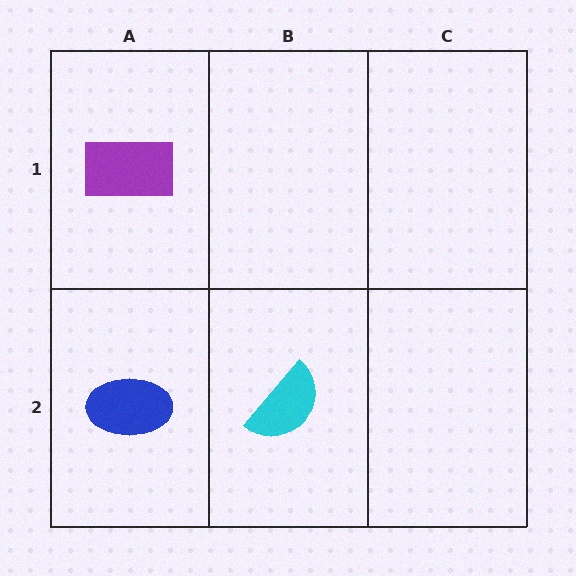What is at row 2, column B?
A cyan semicircle.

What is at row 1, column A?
A purple rectangle.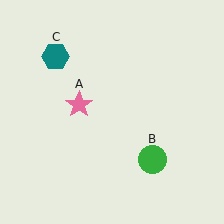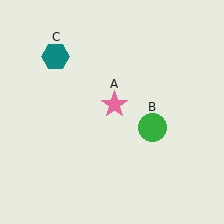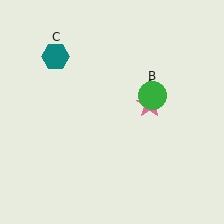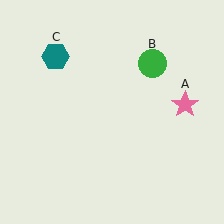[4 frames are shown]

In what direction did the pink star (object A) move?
The pink star (object A) moved right.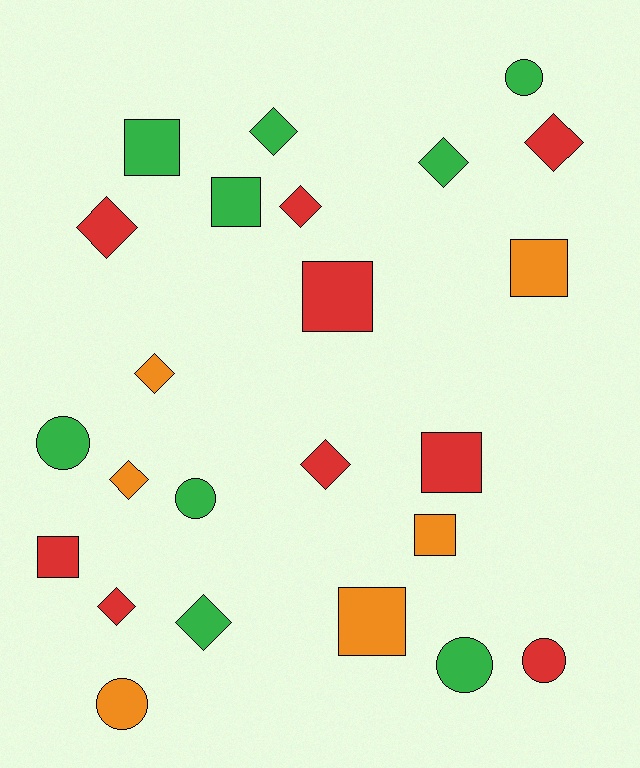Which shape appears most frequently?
Diamond, with 10 objects.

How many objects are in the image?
There are 24 objects.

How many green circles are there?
There are 4 green circles.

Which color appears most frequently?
Green, with 9 objects.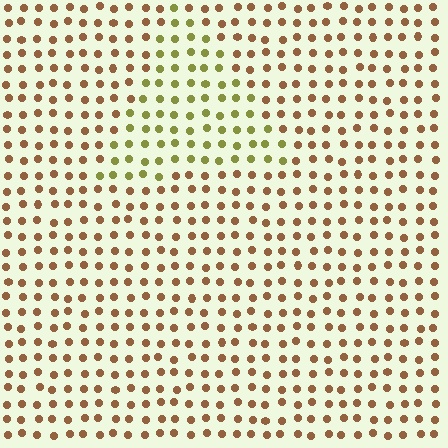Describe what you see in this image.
The image is filled with small brown elements in a uniform arrangement. A triangle-shaped region is visible where the elements are tinted to a slightly different hue, forming a subtle color boundary.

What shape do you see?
I see a triangle.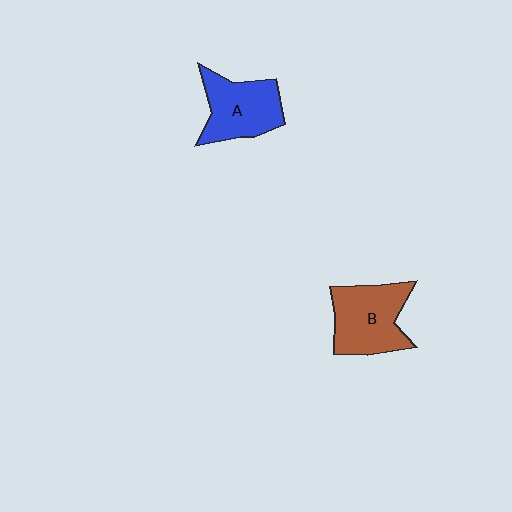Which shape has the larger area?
Shape B (brown).